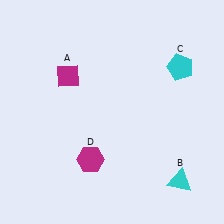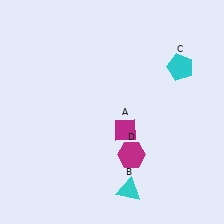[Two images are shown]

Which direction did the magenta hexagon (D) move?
The magenta hexagon (D) moved right.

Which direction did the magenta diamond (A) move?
The magenta diamond (A) moved right.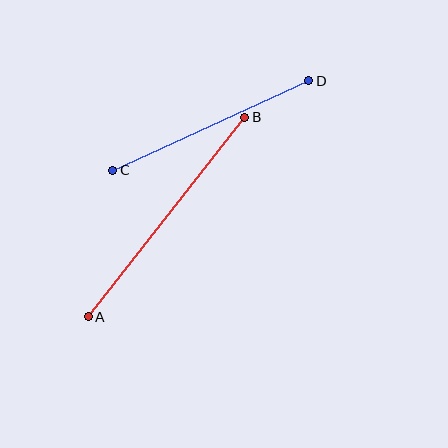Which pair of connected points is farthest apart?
Points A and B are farthest apart.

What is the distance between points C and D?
The distance is approximately 215 pixels.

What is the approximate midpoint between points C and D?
The midpoint is at approximately (211, 126) pixels.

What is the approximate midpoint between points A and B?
The midpoint is at approximately (166, 217) pixels.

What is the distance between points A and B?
The distance is approximately 254 pixels.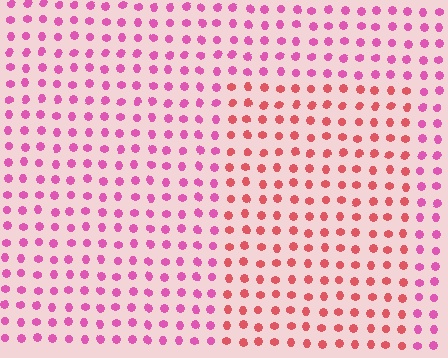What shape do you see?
I see a rectangle.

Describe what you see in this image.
The image is filled with small pink elements in a uniform arrangement. A rectangle-shaped region is visible where the elements are tinted to a slightly different hue, forming a subtle color boundary.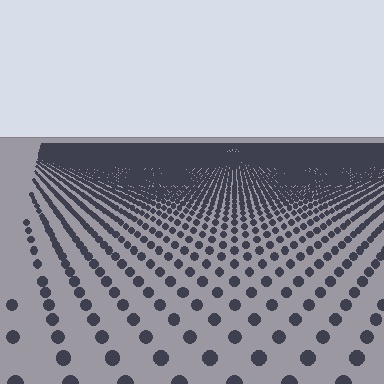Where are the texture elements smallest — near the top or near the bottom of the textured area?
Near the top.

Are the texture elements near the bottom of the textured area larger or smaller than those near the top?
Larger. Near the bottom, elements are closer to the viewer and appear at a bigger on-screen size.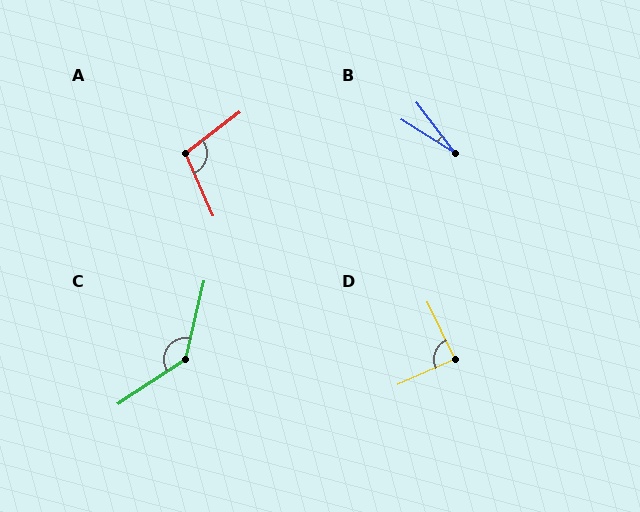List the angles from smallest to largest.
B (21°), D (89°), A (104°), C (137°).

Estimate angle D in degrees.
Approximately 89 degrees.